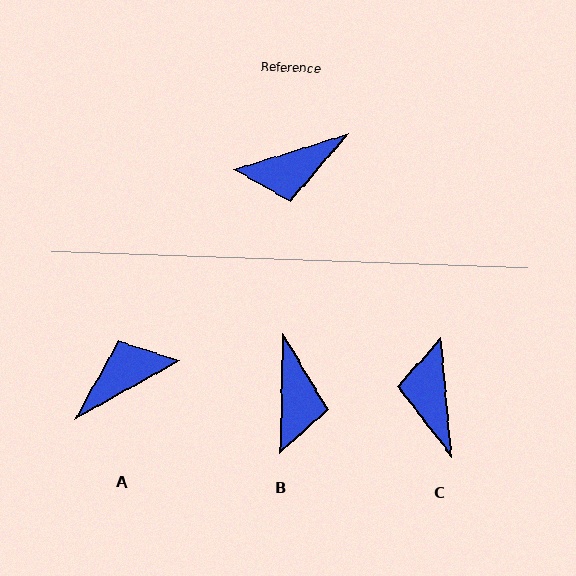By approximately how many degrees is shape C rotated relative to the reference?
Approximately 102 degrees clockwise.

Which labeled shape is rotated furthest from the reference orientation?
A, about 168 degrees away.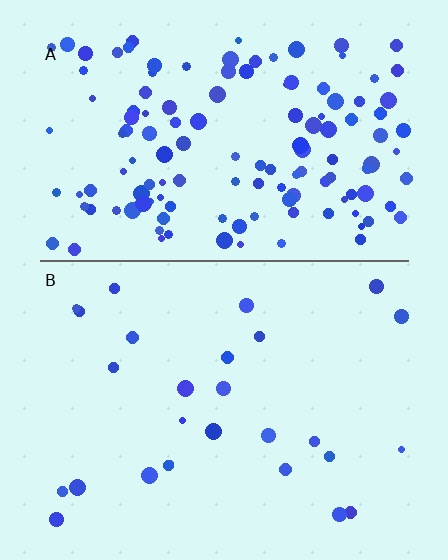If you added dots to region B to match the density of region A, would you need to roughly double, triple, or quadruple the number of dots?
Approximately quadruple.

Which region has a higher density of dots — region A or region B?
A (the top).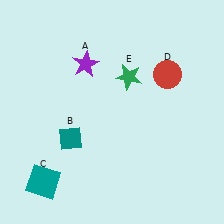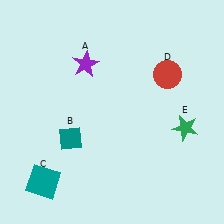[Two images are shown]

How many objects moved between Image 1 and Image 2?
1 object moved between the two images.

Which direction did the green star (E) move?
The green star (E) moved right.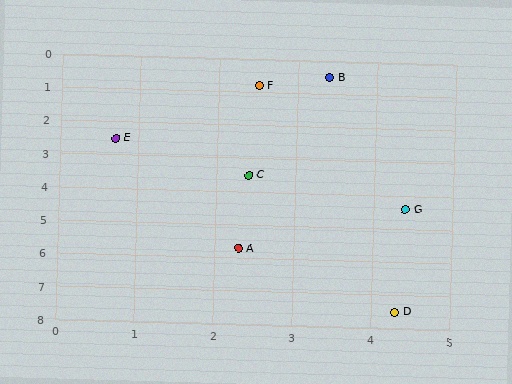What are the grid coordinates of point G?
Point G is at approximately (4.4, 4.4).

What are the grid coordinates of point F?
Point F is at approximately (2.5, 0.8).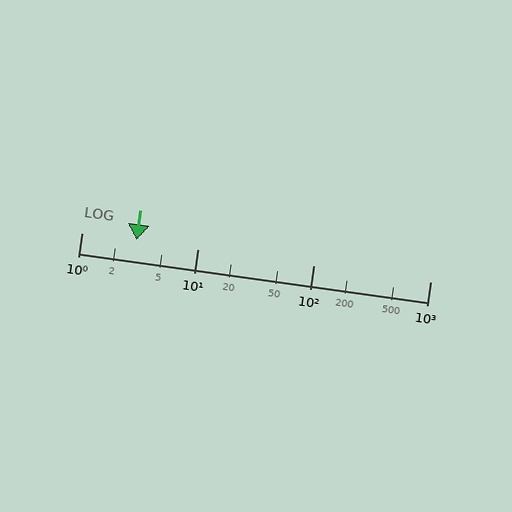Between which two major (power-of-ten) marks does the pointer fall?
The pointer is between 1 and 10.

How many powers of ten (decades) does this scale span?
The scale spans 3 decades, from 1 to 1000.